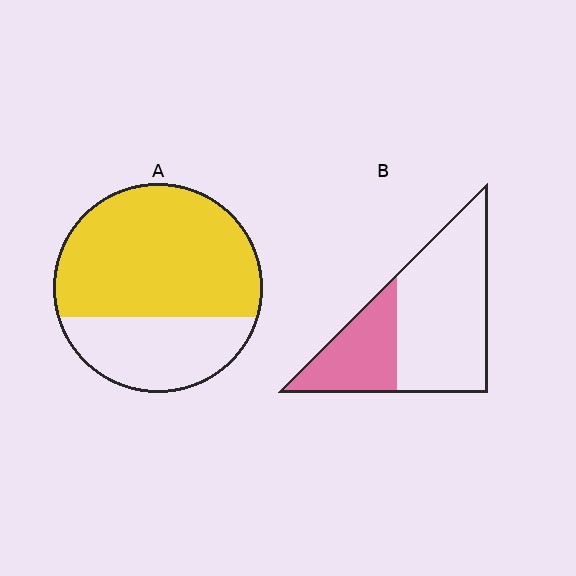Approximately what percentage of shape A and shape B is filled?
A is approximately 65% and B is approximately 30%.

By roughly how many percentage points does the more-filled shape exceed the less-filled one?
By roughly 35 percentage points (A over B).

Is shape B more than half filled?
No.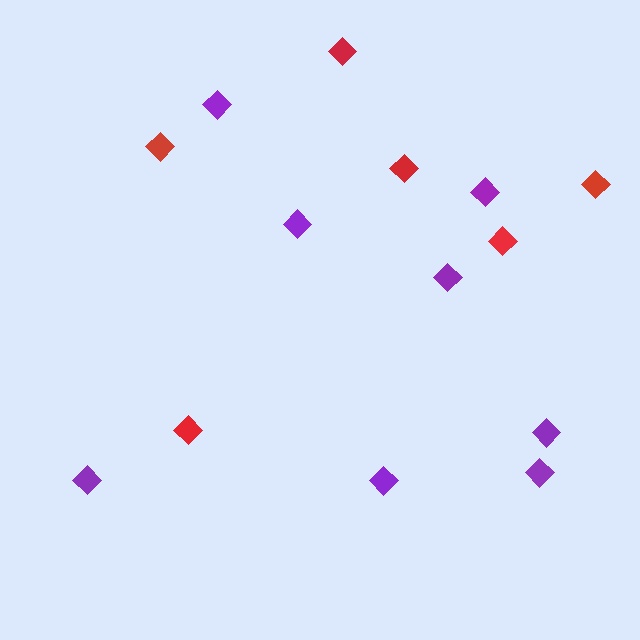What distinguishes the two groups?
There are 2 groups: one group of purple diamonds (8) and one group of red diamonds (6).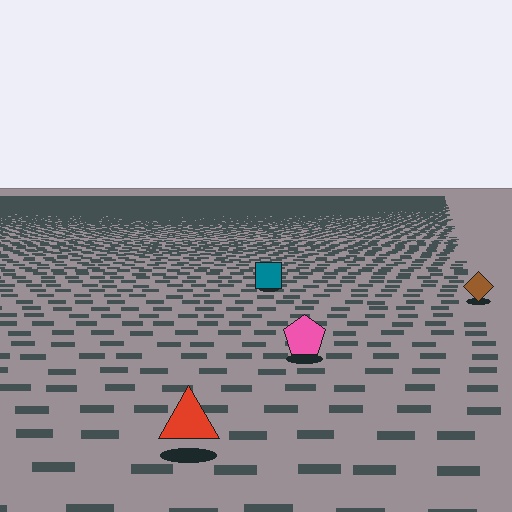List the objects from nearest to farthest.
From nearest to farthest: the red triangle, the pink pentagon, the brown diamond, the teal square.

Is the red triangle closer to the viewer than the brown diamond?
Yes. The red triangle is closer — you can tell from the texture gradient: the ground texture is coarser near it.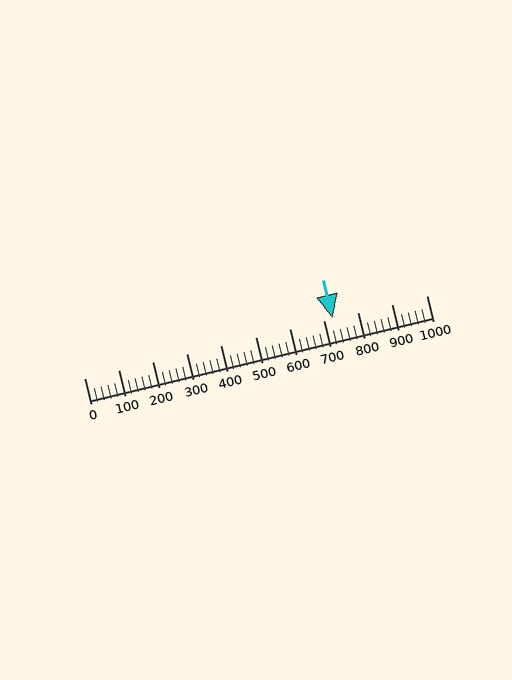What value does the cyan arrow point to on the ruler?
The cyan arrow points to approximately 726.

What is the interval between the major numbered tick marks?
The major tick marks are spaced 100 units apart.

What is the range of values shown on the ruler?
The ruler shows values from 0 to 1000.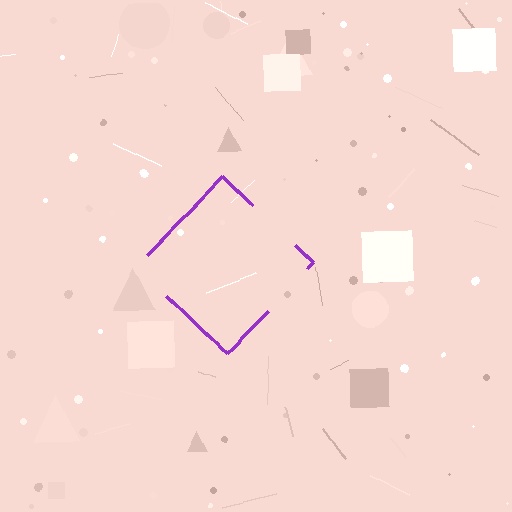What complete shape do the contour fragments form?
The contour fragments form a diamond.